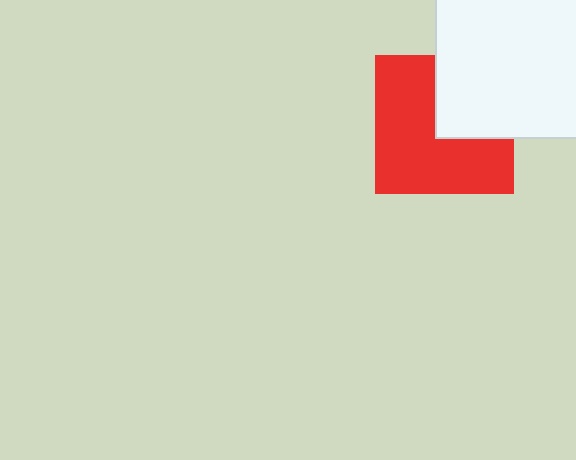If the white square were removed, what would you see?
You would see the complete red square.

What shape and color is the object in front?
The object in front is a white square.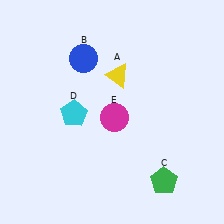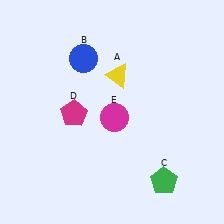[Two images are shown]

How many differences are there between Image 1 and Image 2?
There is 1 difference between the two images.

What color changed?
The pentagon (D) changed from cyan in Image 1 to magenta in Image 2.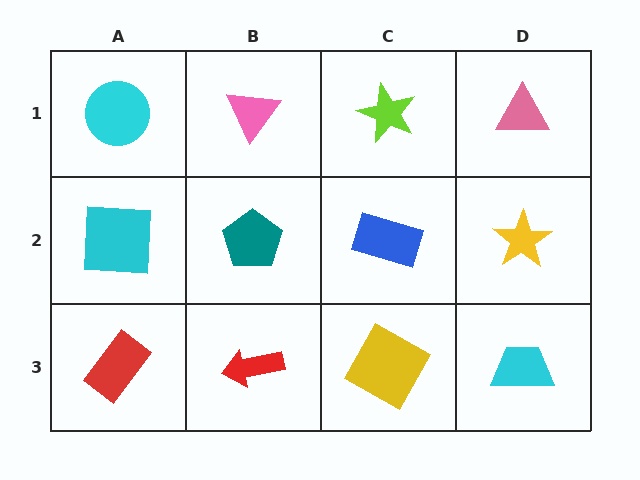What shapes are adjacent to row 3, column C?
A blue rectangle (row 2, column C), a red arrow (row 3, column B), a cyan trapezoid (row 3, column D).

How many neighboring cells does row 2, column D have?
3.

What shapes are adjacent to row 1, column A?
A cyan square (row 2, column A), a pink triangle (row 1, column B).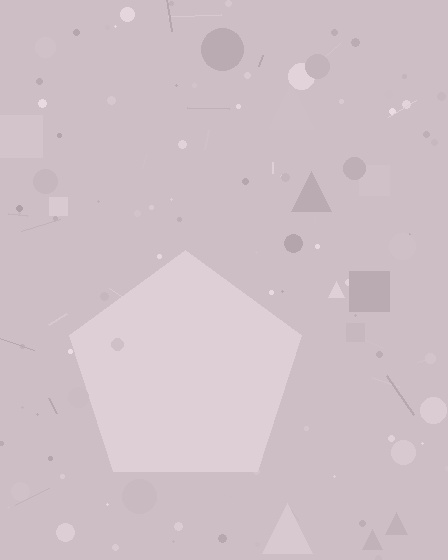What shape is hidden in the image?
A pentagon is hidden in the image.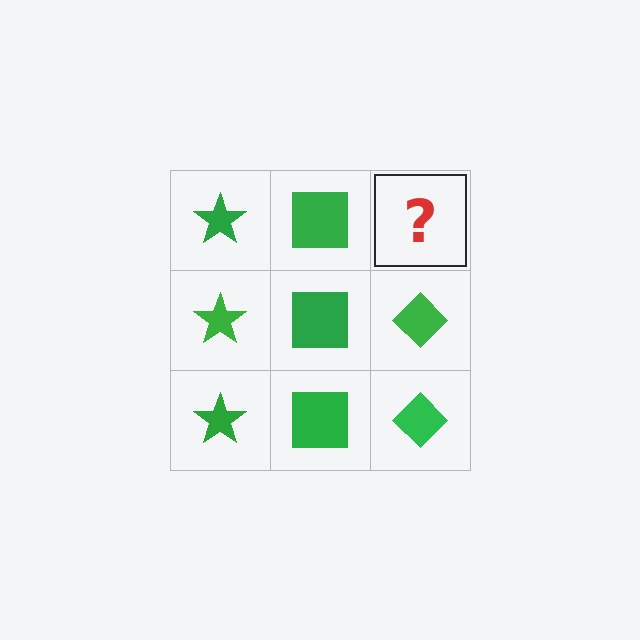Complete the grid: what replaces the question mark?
The question mark should be replaced with a green diamond.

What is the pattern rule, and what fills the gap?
The rule is that each column has a consistent shape. The gap should be filled with a green diamond.